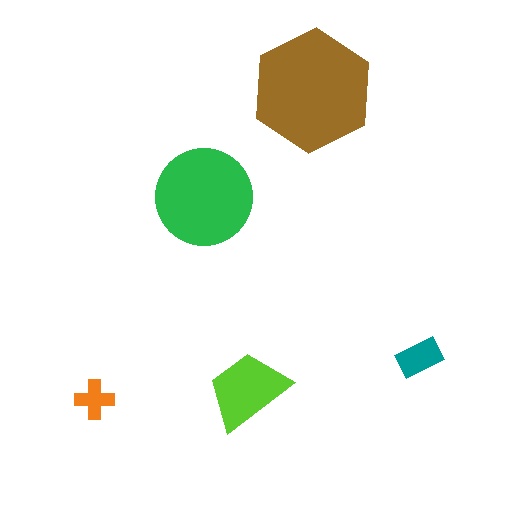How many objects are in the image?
There are 5 objects in the image.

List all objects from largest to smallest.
The brown hexagon, the green circle, the lime trapezoid, the teal rectangle, the orange cross.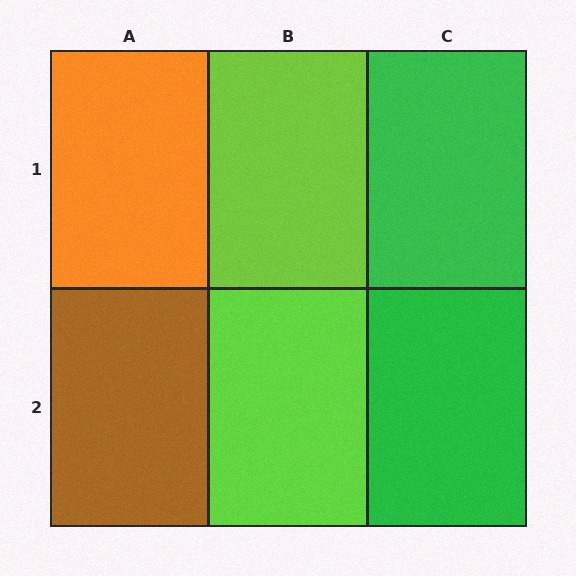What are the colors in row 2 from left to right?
Brown, lime, green.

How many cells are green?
2 cells are green.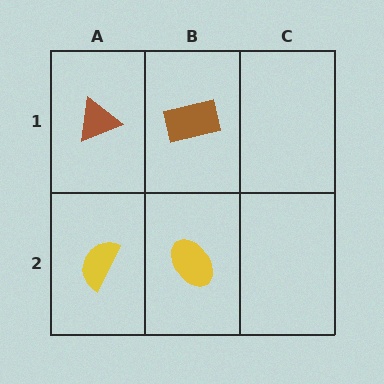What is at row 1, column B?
A brown rectangle.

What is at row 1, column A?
A brown triangle.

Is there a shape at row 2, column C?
No, that cell is empty.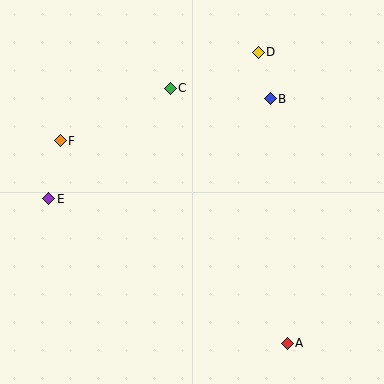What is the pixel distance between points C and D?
The distance between C and D is 95 pixels.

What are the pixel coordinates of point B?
Point B is at (270, 99).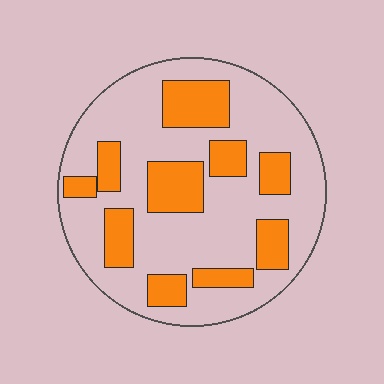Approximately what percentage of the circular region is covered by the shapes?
Approximately 30%.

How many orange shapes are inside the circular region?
10.